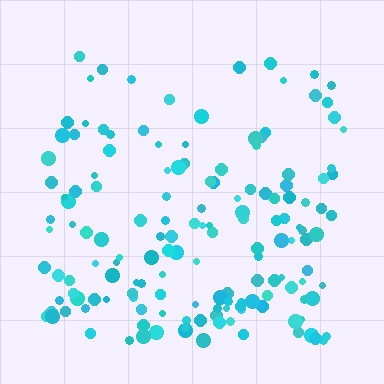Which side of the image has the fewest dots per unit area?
The top.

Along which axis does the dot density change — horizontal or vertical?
Vertical.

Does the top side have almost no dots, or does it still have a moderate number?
Still a moderate number, just noticeably fewer than the bottom.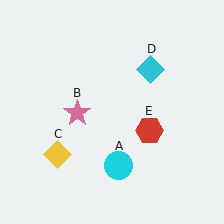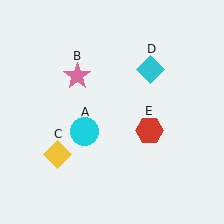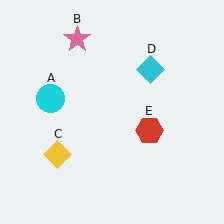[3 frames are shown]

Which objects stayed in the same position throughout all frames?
Yellow diamond (object C) and cyan diamond (object D) and red hexagon (object E) remained stationary.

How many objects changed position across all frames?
2 objects changed position: cyan circle (object A), pink star (object B).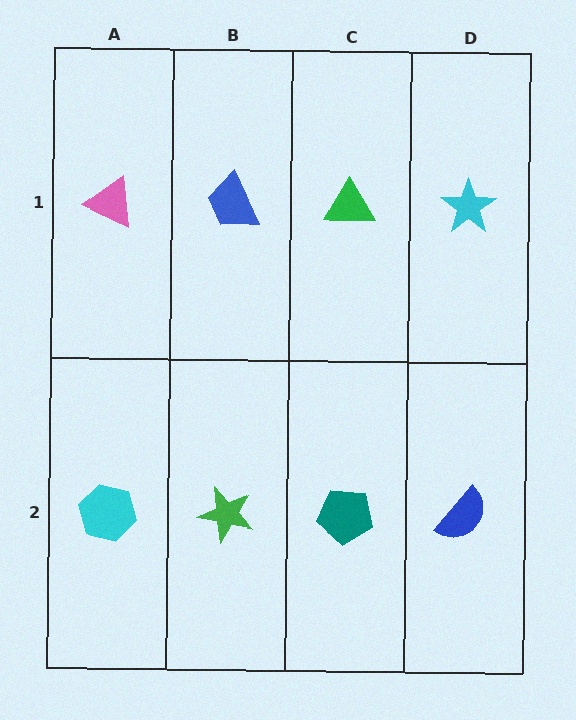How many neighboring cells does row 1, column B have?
3.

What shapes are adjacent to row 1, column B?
A green star (row 2, column B), a pink triangle (row 1, column A), a green triangle (row 1, column C).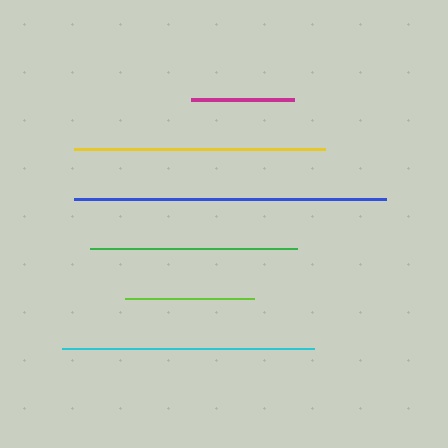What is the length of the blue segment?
The blue segment is approximately 312 pixels long.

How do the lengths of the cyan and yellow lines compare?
The cyan and yellow lines are approximately the same length.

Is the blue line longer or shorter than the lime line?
The blue line is longer than the lime line.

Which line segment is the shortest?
The magenta line is the shortest at approximately 103 pixels.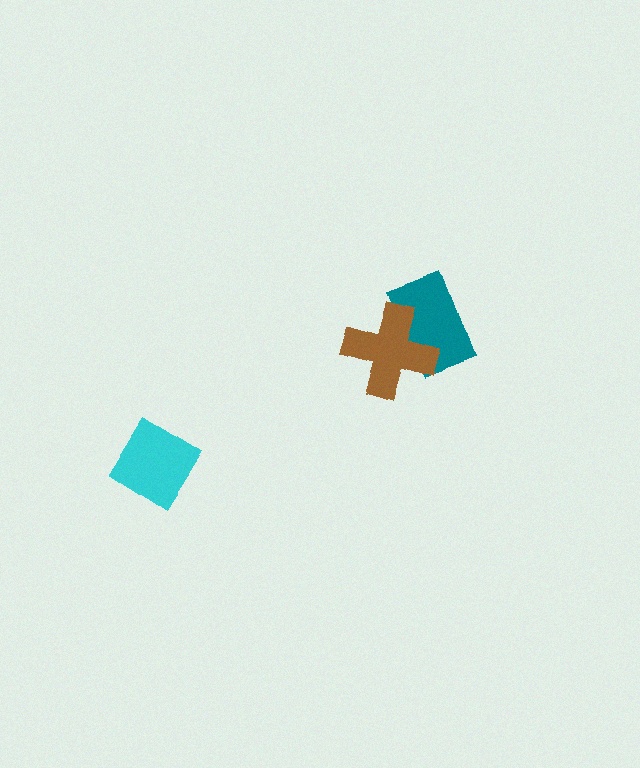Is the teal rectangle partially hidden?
Yes, it is partially covered by another shape.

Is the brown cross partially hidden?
No, no other shape covers it.